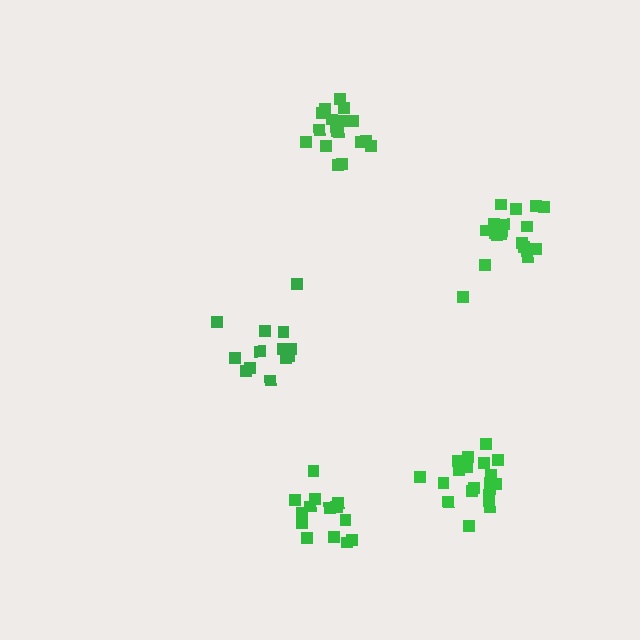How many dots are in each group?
Group 1: 15 dots, Group 2: 17 dots, Group 3: 19 dots, Group 4: 14 dots, Group 5: 19 dots (84 total).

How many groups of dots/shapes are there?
There are 5 groups.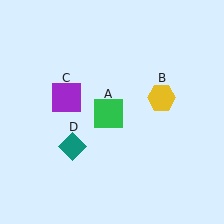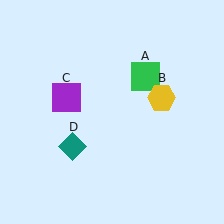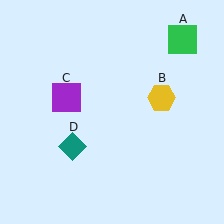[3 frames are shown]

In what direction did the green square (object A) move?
The green square (object A) moved up and to the right.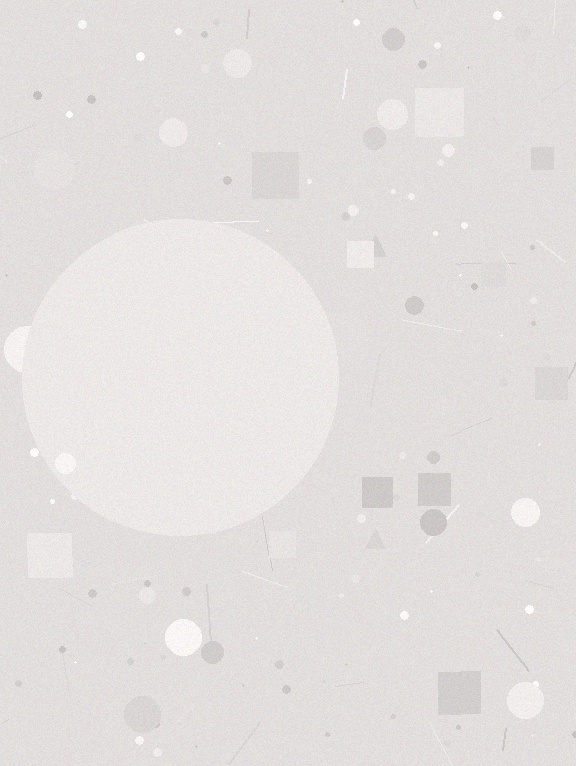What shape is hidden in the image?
A circle is hidden in the image.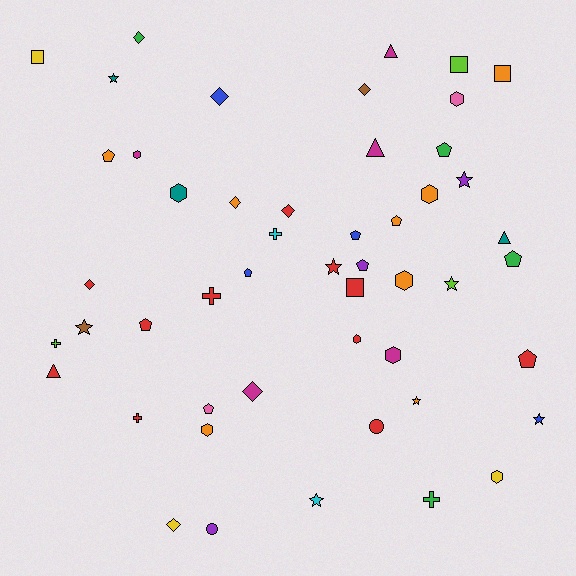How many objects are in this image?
There are 50 objects.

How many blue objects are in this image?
There are 4 blue objects.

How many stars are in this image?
There are 8 stars.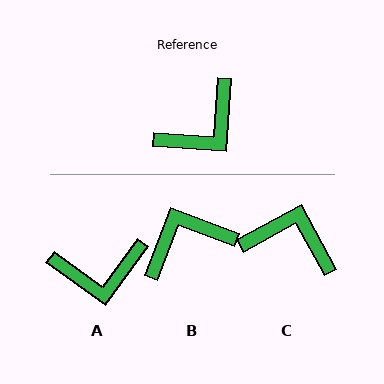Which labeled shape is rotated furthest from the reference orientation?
B, about 163 degrees away.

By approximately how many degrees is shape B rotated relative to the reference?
Approximately 163 degrees counter-clockwise.